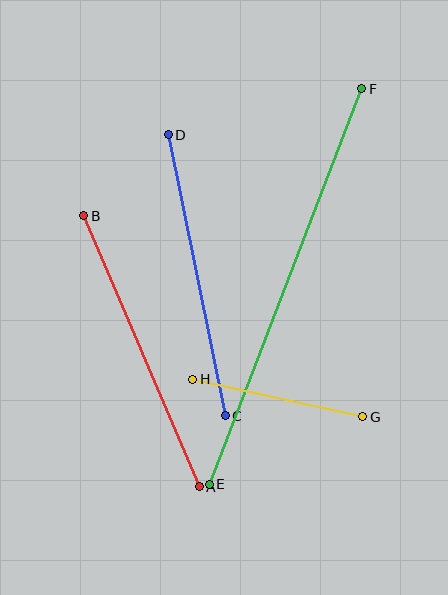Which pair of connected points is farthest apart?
Points E and F are farthest apart.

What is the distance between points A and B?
The distance is approximately 294 pixels.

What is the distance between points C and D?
The distance is approximately 287 pixels.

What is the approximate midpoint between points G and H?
The midpoint is at approximately (278, 398) pixels.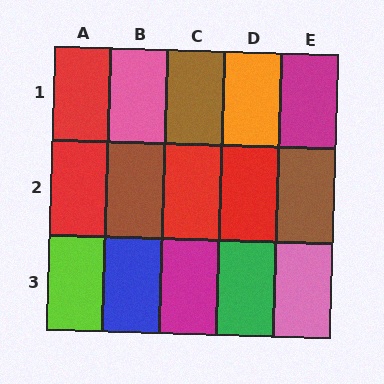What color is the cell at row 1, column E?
Magenta.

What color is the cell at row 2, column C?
Red.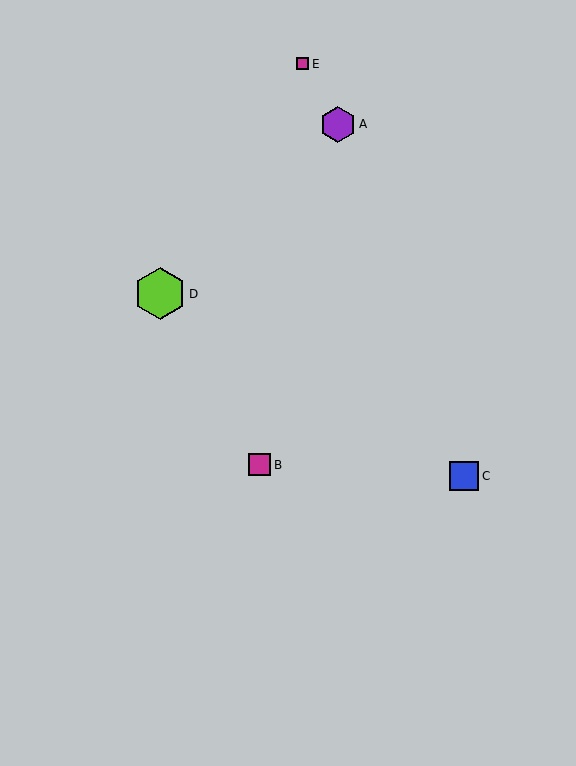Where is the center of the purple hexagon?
The center of the purple hexagon is at (338, 124).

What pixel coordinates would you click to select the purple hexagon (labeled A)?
Click at (338, 124) to select the purple hexagon A.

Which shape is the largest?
The lime hexagon (labeled D) is the largest.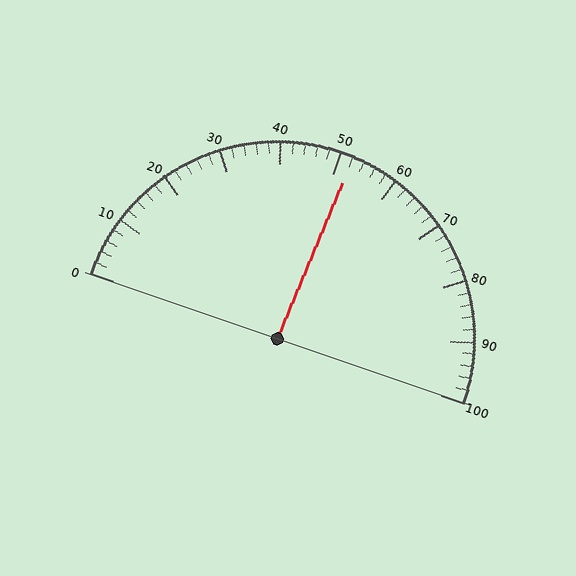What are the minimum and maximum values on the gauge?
The gauge ranges from 0 to 100.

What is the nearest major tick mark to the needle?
The nearest major tick mark is 50.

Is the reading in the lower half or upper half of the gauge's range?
The reading is in the upper half of the range (0 to 100).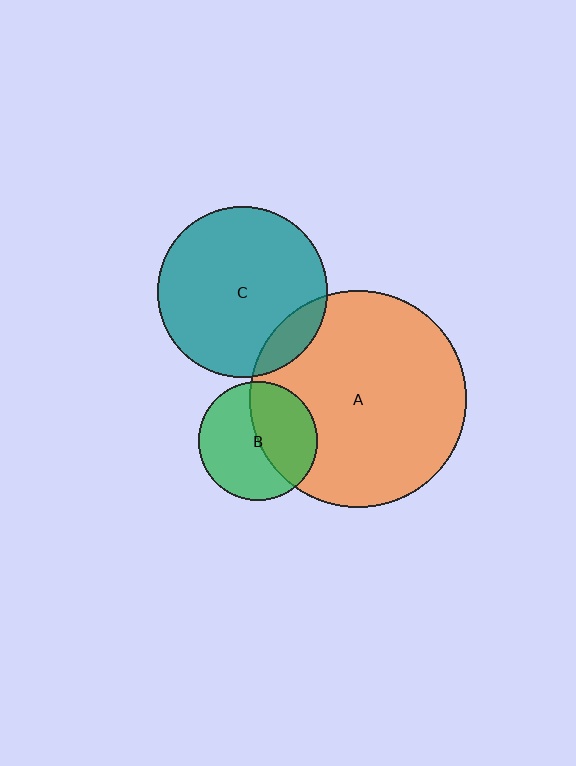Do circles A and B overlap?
Yes.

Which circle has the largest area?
Circle A (orange).